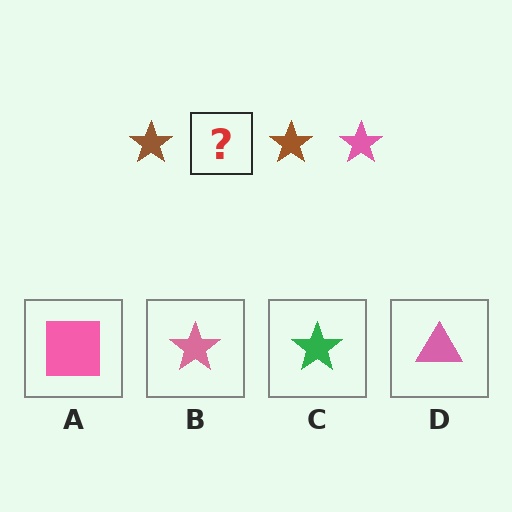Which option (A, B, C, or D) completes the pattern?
B.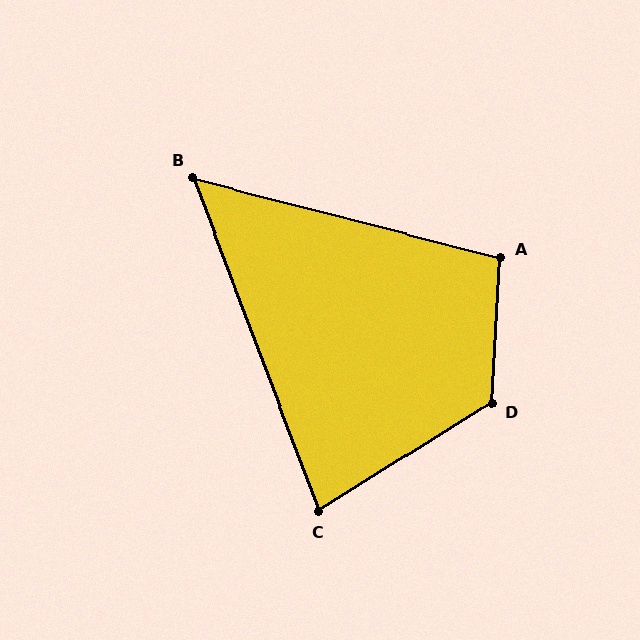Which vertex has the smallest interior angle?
B, at approximately 55 degrees.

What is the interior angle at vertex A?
Approximately 101 degrees (obtuse).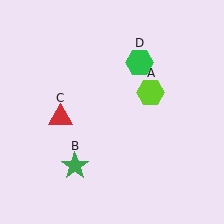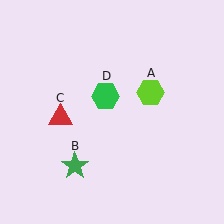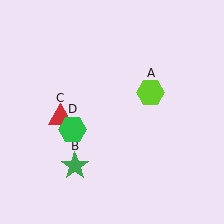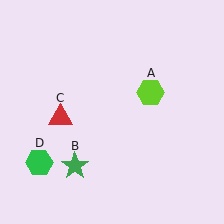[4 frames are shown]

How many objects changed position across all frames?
1 object changed position: green hexagon (object D).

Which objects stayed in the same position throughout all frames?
Lime hexagon (object A) and green star (object B) and red triangle (object C) remained stationary.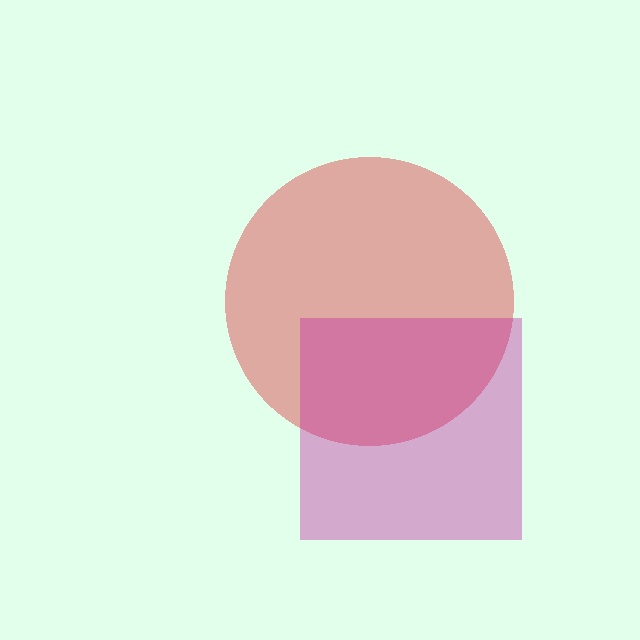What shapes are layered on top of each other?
The layered shapes are: a red circle, a magenta square.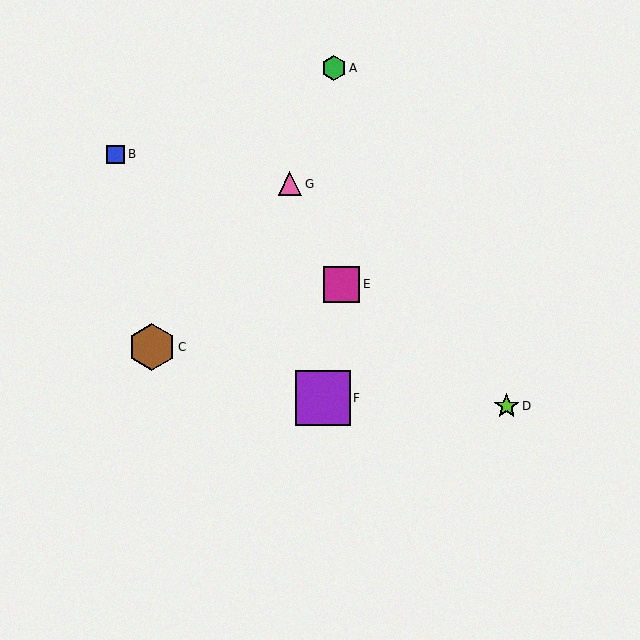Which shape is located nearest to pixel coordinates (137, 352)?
The brown hexagon (labeled C) at (152, 347) is nearest to that location.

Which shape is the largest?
The purple square (labeled F) is the largest.